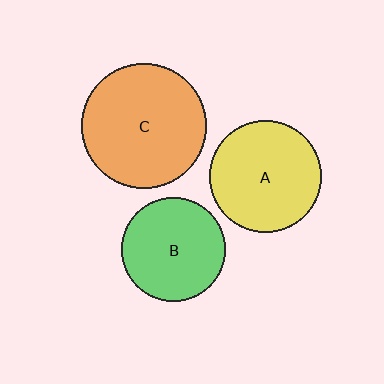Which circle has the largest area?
Circle C (orange).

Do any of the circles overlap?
No, none of the circles overlap.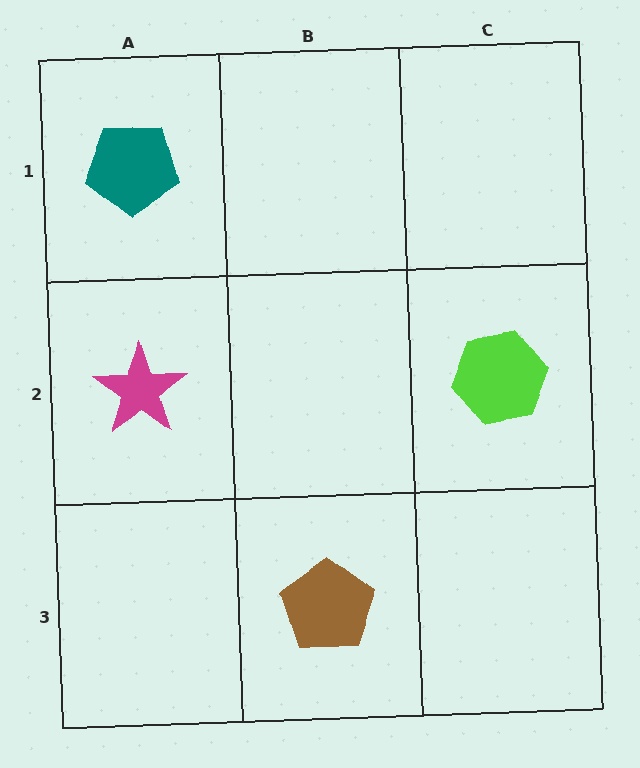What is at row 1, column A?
A teal pentagon.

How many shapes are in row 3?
1 shape.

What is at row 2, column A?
A magenta star.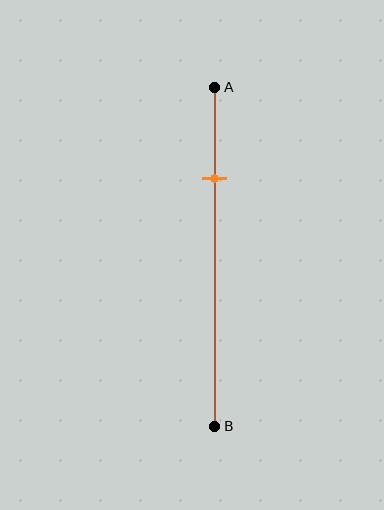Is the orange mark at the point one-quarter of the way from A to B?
Yes, the mark is approximately at the one-quarter point.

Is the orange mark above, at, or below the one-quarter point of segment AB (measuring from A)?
The orange mark is approximately at the one-quarter point of segment AB.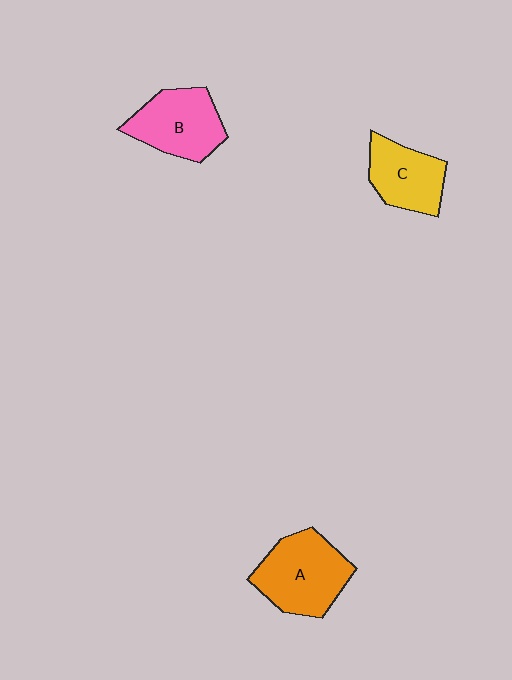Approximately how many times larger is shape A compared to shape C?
Approximately 1.4 times.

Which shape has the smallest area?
Shape C (yellow).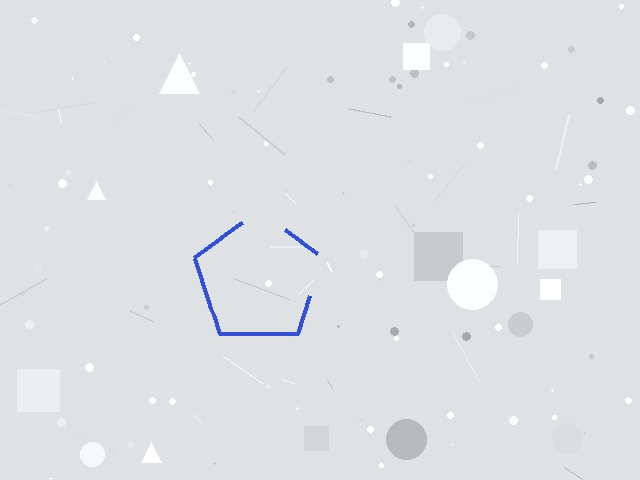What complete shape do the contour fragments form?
The contour fragments form a pentagon.